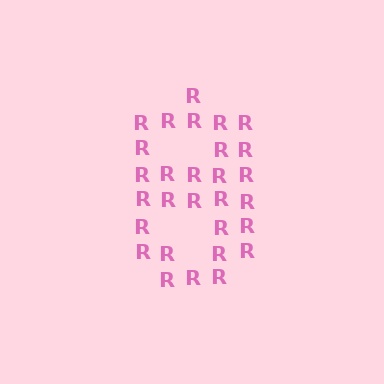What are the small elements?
The small elements are letter R's.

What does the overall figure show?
The overall figure shows the digit 8.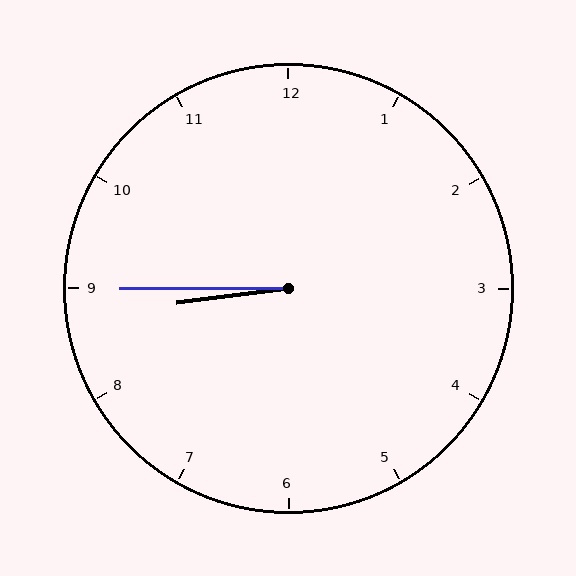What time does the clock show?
8:45.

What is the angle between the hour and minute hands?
Approximately 8 degrees.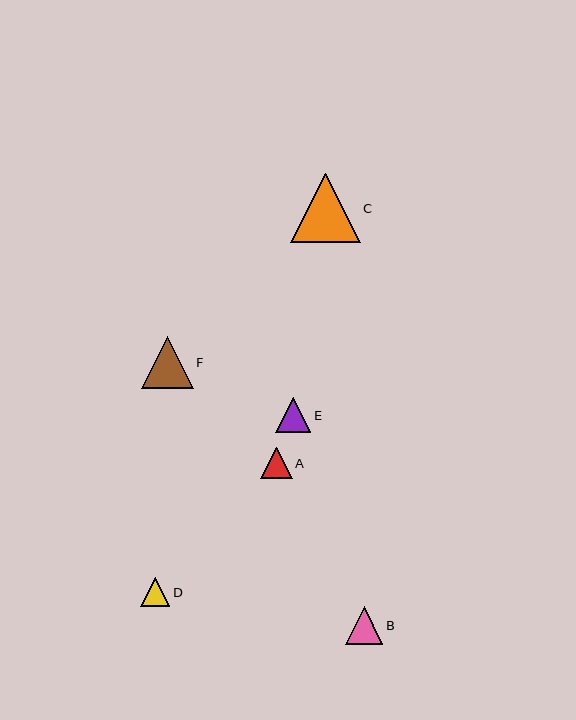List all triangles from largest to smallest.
From largest to smallest: C, F, B, E, A, D.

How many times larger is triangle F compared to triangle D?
Triangle F is approximately 1.8 times the size of triangle D.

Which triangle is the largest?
Triangle C is the largest with a size of approximately 70 pixels.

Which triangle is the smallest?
Triangle D is the smallest with a size of approximately 29 pixels.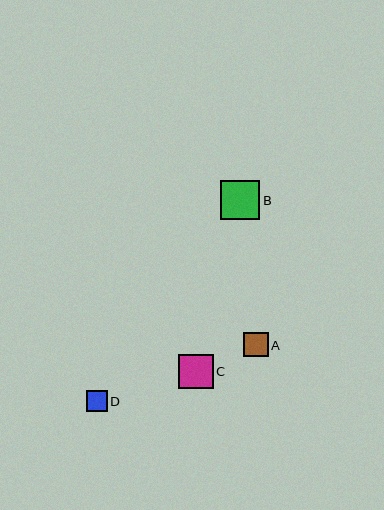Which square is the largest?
Square B is the largest with a size of approximately 39 pixels.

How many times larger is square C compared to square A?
Square C is approximately 1.4 times the size of square A.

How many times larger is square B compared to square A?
Square B is approximately 1.6 times the size of square A.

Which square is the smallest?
Square D is the smallest with a size of approximately 21 pixels.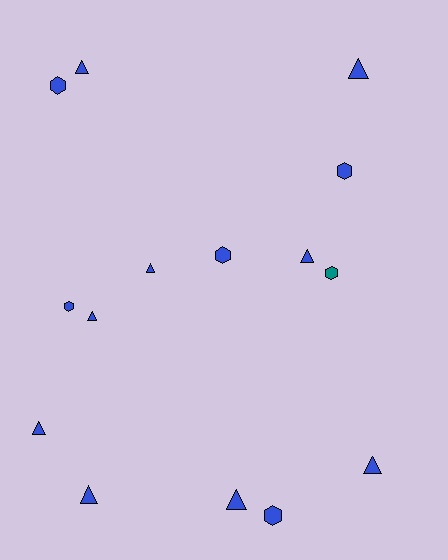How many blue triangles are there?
There are 9 blue triangles.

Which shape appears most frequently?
Triangle, with 9 objects.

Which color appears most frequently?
Blue, with 14 objects.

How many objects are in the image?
There are 15 objects.